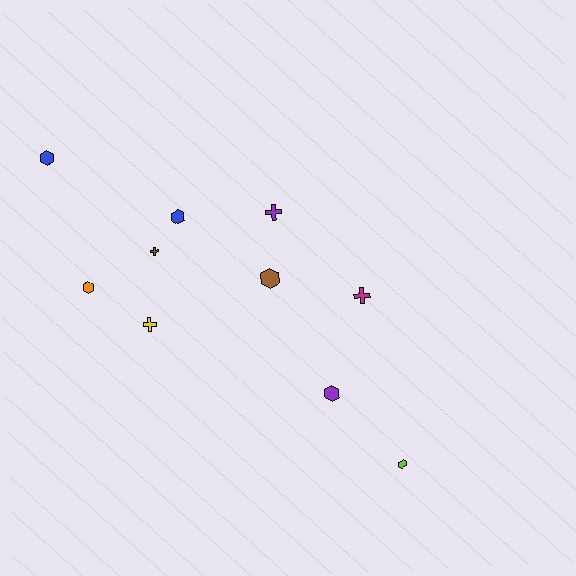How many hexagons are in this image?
There are 6 hexagons.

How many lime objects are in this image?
There is 1 lime object.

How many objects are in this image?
There are 10 objects.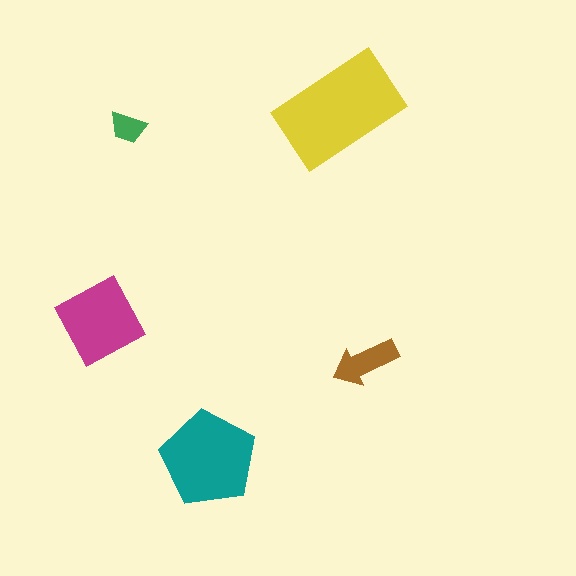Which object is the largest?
The yellow rectangle.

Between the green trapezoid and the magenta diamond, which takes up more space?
The magenta diamond.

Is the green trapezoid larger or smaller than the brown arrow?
Smaller.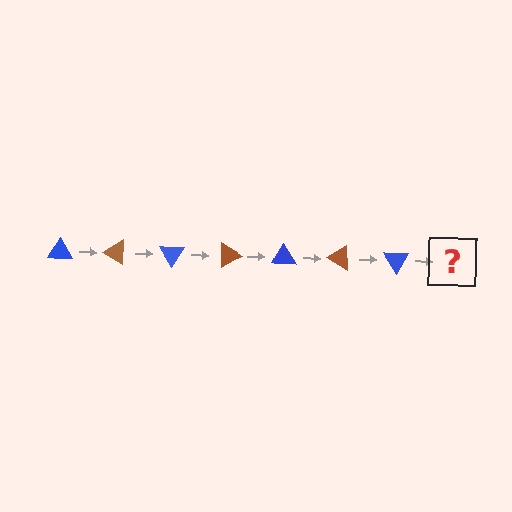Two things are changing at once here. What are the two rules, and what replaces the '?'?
The two rules are that it rotates 30 degrees each step and the color cycles through blue and brown. The '?' should be a brown triangle, rotated 210 degrees from the start.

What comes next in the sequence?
The next element should be a brown triangle, rotated 210 degrees from the start.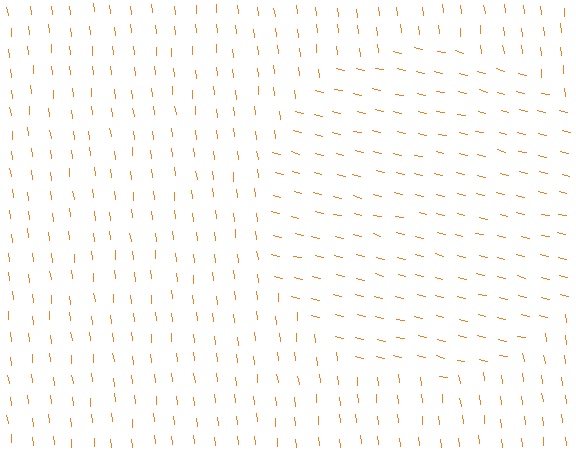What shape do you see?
I see a circle.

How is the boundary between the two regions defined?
The boundary is defined purely by a change in line orientation (approximately 70 degrees difference). All lines are the same color and thickness.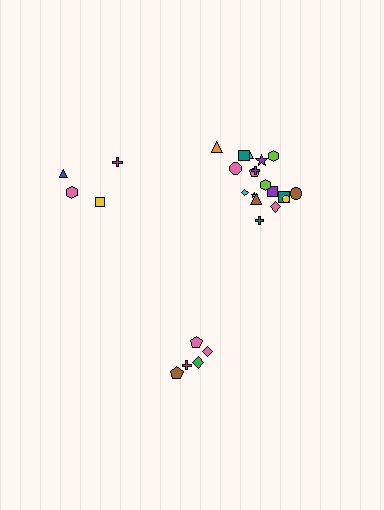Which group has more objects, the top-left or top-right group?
The top-right group.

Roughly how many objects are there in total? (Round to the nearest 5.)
Roughly 25 objects in total.